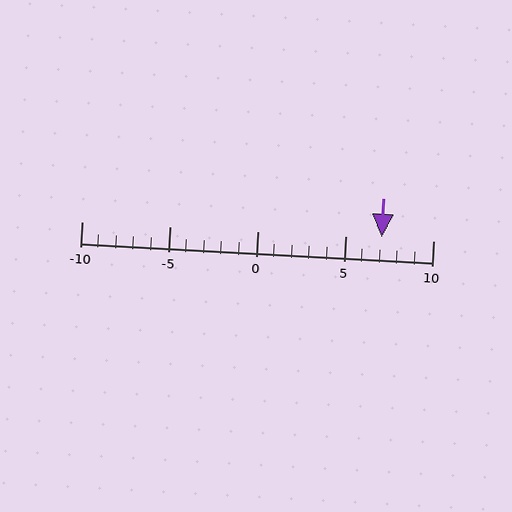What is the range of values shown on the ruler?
The ruler shows values from -10 to 10.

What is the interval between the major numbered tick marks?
The major tick marks are spaced 5 units apart.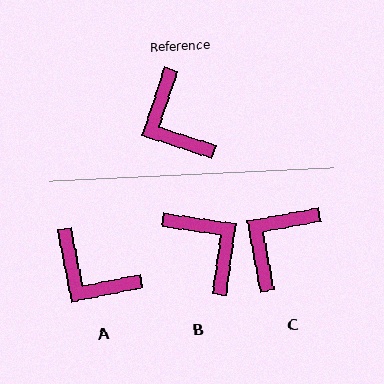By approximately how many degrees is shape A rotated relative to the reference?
Approximately 29 degrees counter-clockwise.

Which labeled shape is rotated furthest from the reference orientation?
B, about 170 degrees away.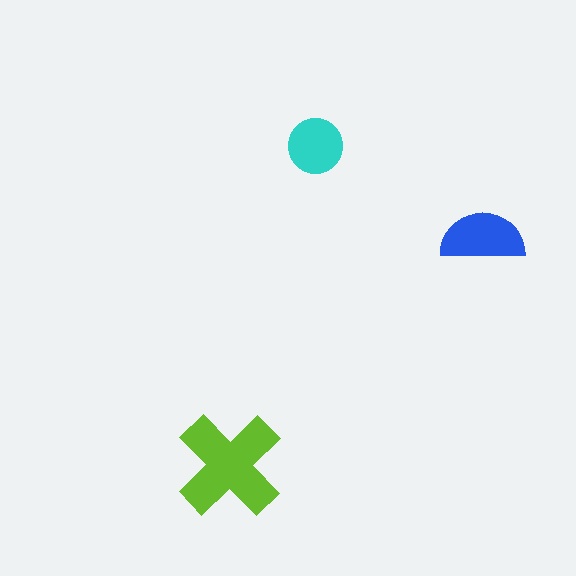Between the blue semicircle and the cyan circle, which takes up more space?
The blue semicircle.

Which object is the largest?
The lime cross.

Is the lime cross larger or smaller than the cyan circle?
Larger.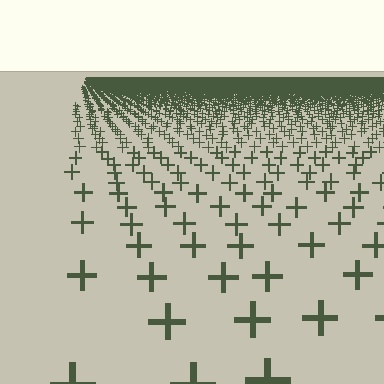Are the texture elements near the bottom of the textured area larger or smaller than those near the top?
Larger. Near the bottom, elements are closer to the viewer and appear at a bigger on-screen size.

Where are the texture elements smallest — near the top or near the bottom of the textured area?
Near the top.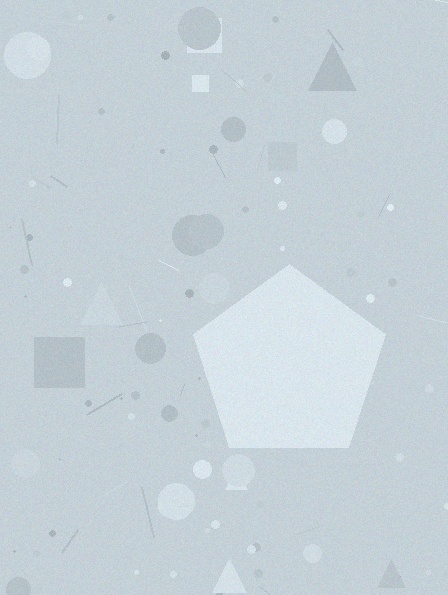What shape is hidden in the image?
A pentagon is hidden in the image.